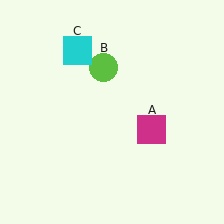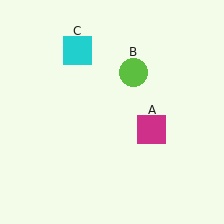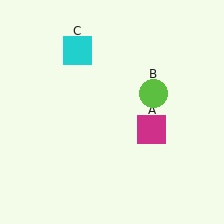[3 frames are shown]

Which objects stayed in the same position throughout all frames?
Magenta square (object A) and cyan square (object C) remained stationary.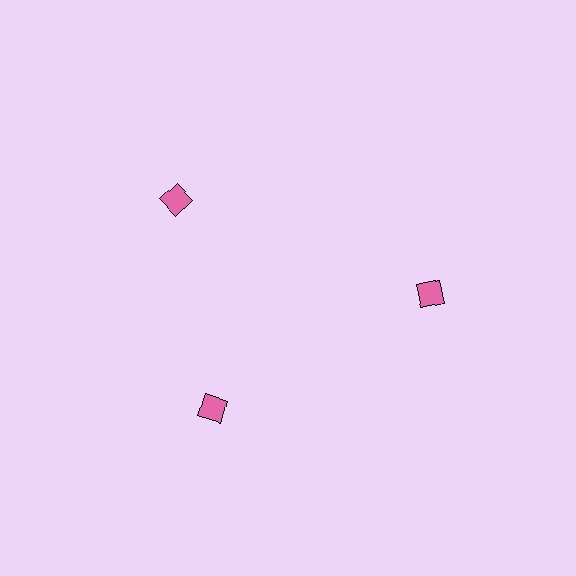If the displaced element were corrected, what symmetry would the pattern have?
It would have 3-fold rotational symmetry — the pattern would map onto itself every 120 degrees.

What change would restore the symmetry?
The symmetry would be restored by rotating it back into even spacing with its neighbors so that all 3 squares sit at equal angles and equal distance from the center.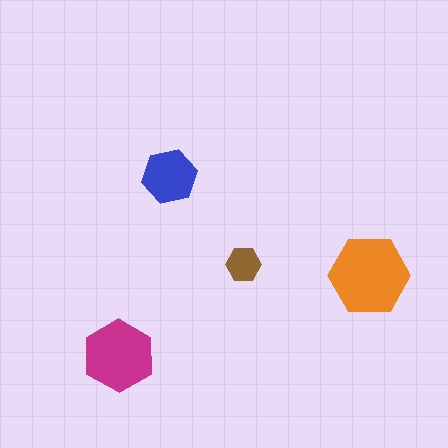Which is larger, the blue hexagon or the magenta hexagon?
The magenta one.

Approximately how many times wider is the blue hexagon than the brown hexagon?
About 1.5 times wider.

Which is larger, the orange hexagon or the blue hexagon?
The orange one.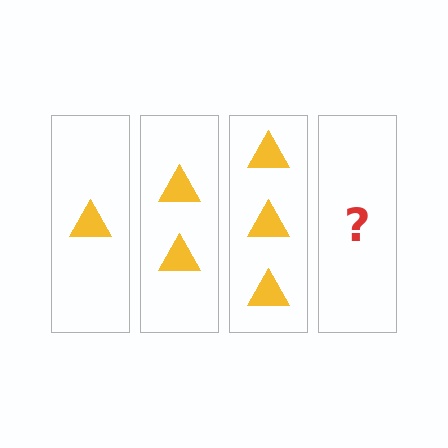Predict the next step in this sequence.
The next step is 4 triangles.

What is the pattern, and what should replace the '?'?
The pattern is that each step adds one more triangle. The '?' should be 4 triangles.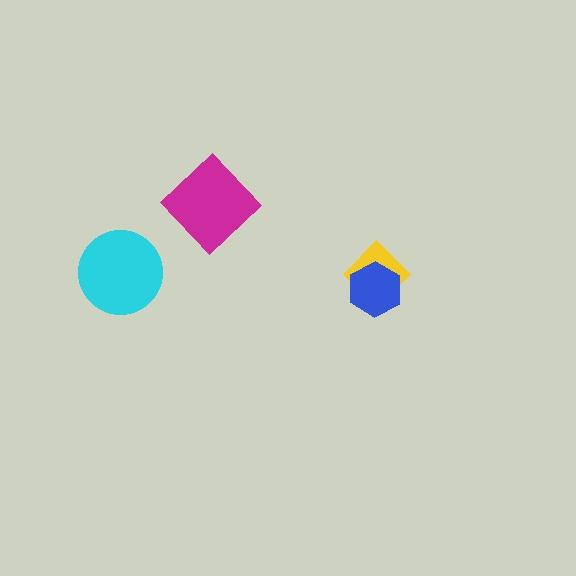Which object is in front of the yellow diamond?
The blue hexagon is in front of the yellow diamond.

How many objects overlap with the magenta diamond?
0 objects overlap with the magenta diamond.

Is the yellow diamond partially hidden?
Yes, it is partially covered by another shape.